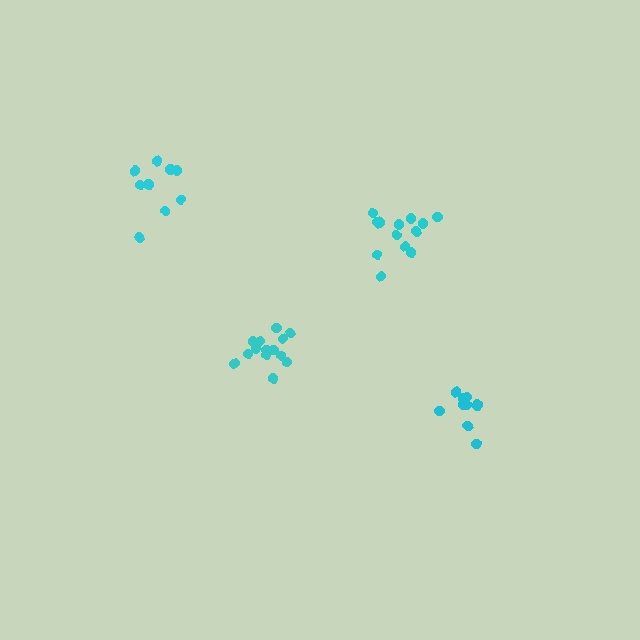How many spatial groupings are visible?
There are 4 spatial groupings.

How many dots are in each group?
Group 1: 11 dots, Group 2: 9 dots, Group 3: 13 dots, Group 4: 15 dots (48 total).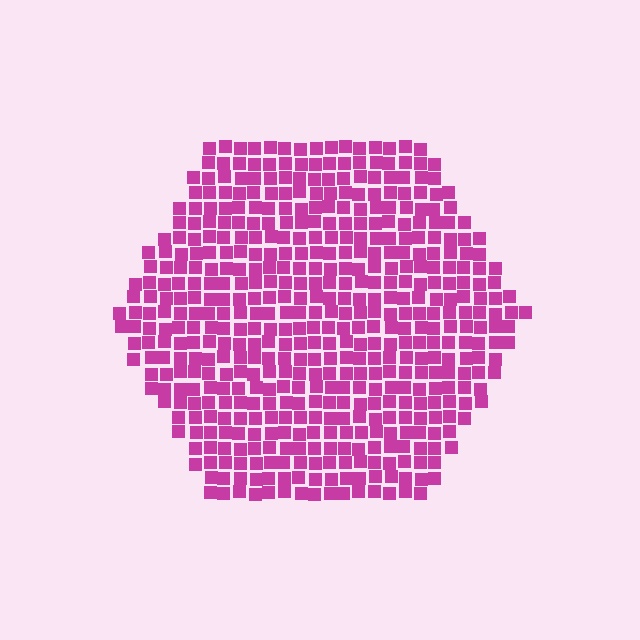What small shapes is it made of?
It is made of small squares.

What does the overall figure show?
The overall figure shows a hexagon.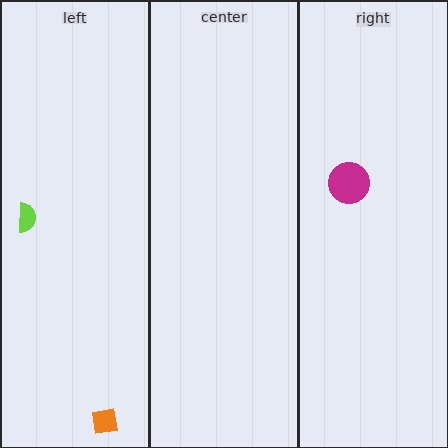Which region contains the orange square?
The left region.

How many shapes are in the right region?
1.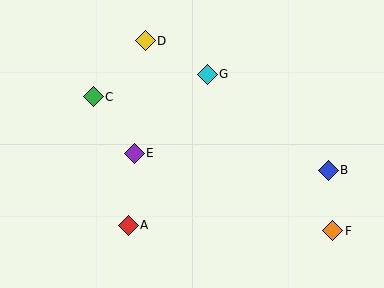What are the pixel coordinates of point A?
Point A is at (128, 225).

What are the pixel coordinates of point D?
Point D is at (145, 41).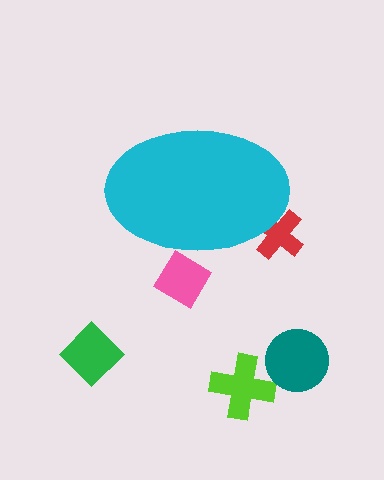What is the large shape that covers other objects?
A cyan ellipse.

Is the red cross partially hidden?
Yes, the red cross is partially hidden behind the cyan ellipse.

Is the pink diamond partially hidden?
Yes, the pink diamond is partially hidden behind the cyan ellipse.